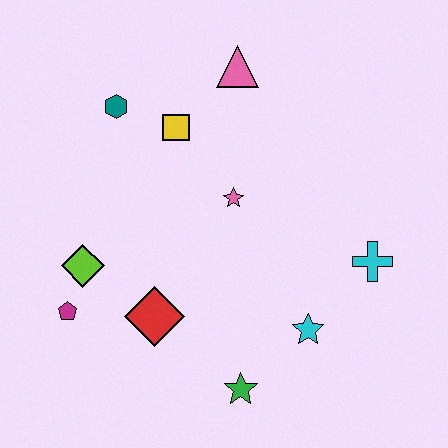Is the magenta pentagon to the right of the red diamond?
No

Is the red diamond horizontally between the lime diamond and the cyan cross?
Yes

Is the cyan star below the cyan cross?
Yes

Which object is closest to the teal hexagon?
The yellow square is closest to the teal hexagon.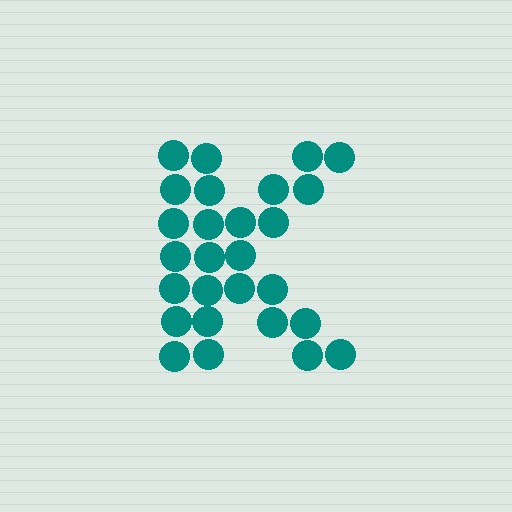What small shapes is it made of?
It is made of small circles.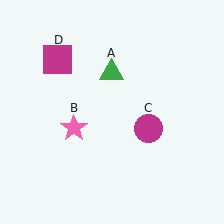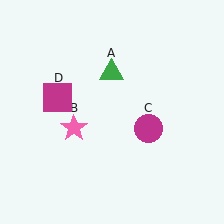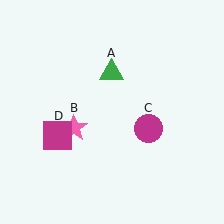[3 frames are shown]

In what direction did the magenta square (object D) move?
The magenta square (object D) moved down.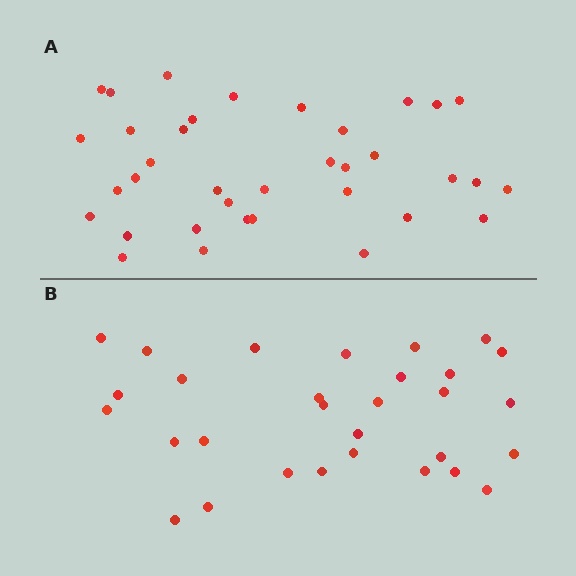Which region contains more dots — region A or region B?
Region A (the top region) has more dots.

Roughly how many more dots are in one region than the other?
Region A has about 6 more dots than region B.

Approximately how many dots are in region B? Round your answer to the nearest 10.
About 30 dots.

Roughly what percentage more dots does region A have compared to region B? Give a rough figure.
About 20% more.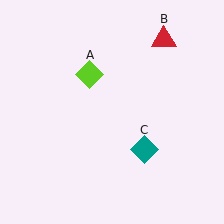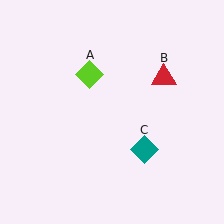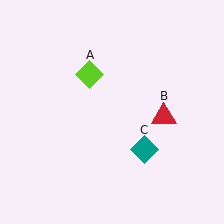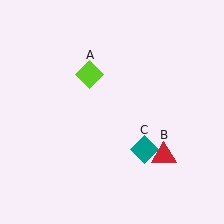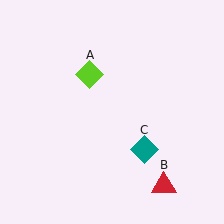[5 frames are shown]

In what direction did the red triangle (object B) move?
The red triangle (object B) moved down.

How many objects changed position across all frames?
1 object changed position: red triangle (object B).